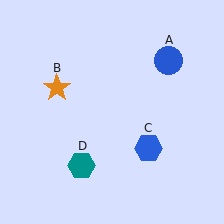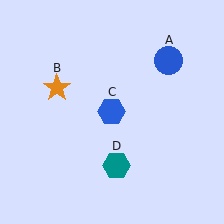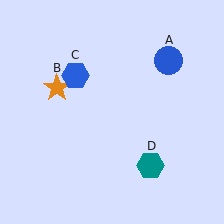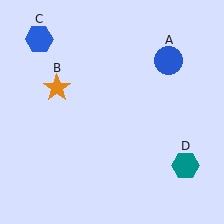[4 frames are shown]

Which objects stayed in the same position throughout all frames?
Blue circle (object A) and orange star (object B) remained stationary.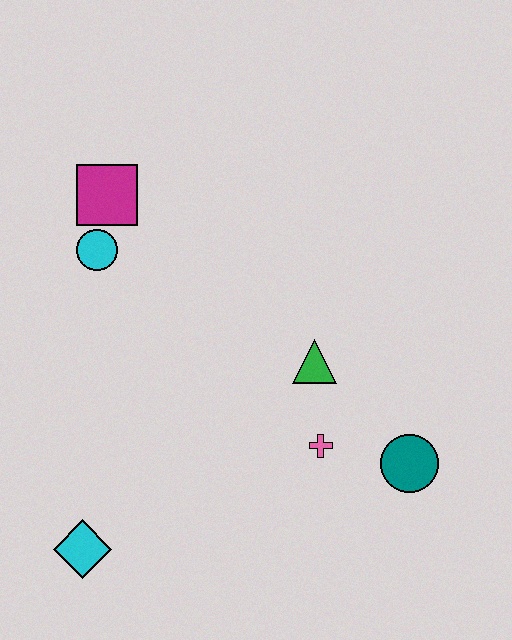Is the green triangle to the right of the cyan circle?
Yes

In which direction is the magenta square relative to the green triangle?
The magenta square is to the left of the green triangle.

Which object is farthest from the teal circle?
The magenta square is farthest from the teal circle.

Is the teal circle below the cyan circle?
Yes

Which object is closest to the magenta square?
The cyan circle is closest to the magenta square.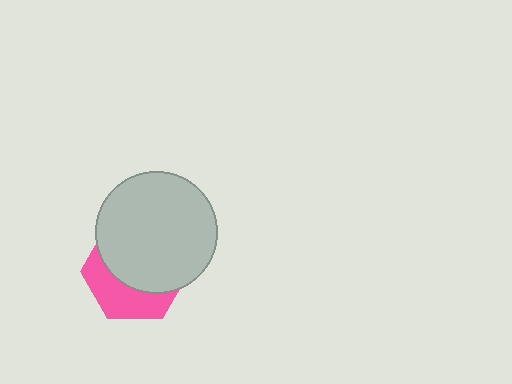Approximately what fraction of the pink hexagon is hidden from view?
Roughly 62% of the pink hexagon is hidden behind the light gray circle.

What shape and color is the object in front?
The object in front is a light gray circle.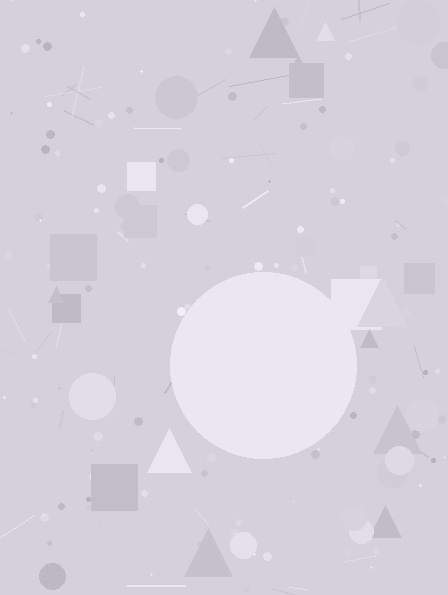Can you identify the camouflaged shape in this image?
The camouflaged shape is a circle.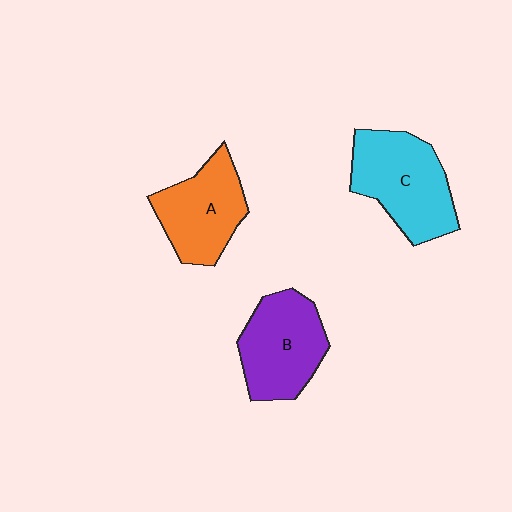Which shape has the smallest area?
Shape A (orange).